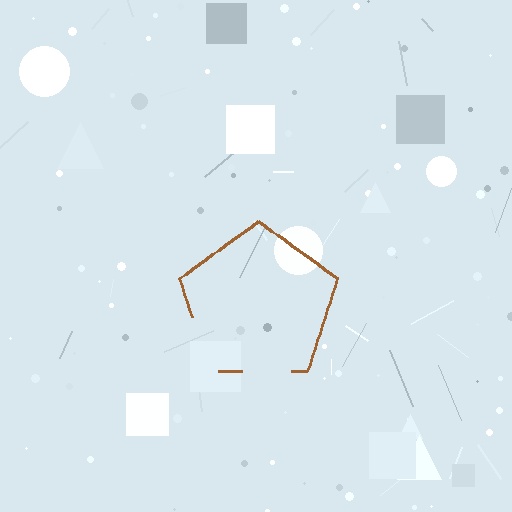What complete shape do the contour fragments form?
The contour fragments form a pentagon.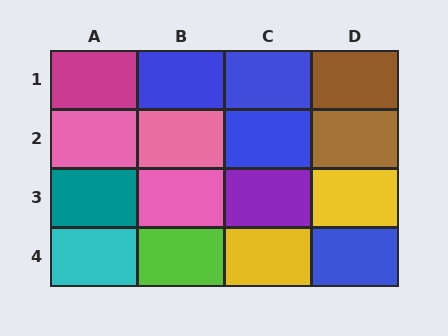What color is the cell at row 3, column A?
Teal.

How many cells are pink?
3 cells are pink.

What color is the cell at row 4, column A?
Cyan.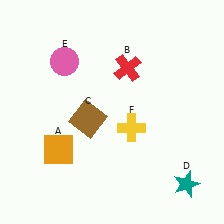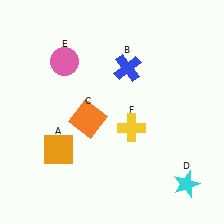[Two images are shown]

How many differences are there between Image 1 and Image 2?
There are 3 differences between the two images.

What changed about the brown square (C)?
In Image 1, C is brown. In Image 2, it changed to orange.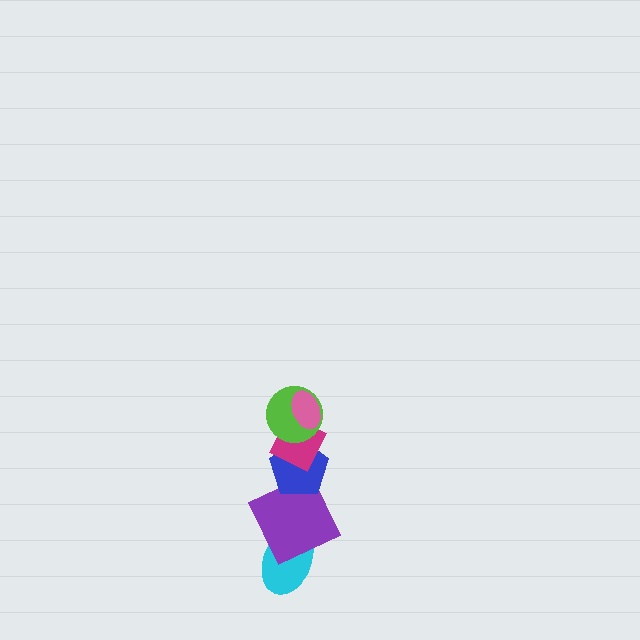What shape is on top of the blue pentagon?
The magenta diamond is on top of the blue pentagon.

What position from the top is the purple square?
The purple square is 5th from the top.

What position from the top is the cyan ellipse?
The cyan ellipse is 6th from the top.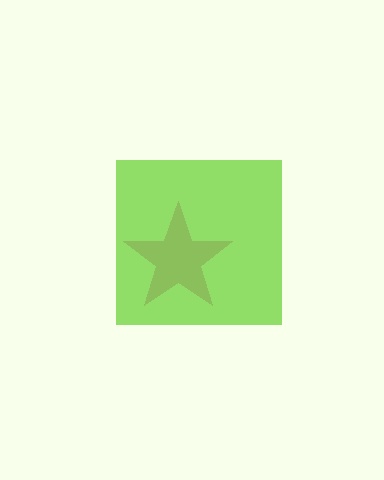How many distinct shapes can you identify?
There are 2 distinct shapes: a pink star, a lime square.